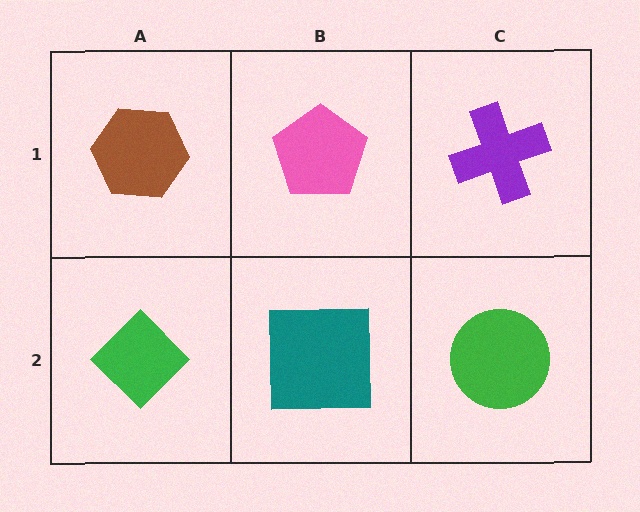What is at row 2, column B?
A teal square.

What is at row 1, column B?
A pink pentagon.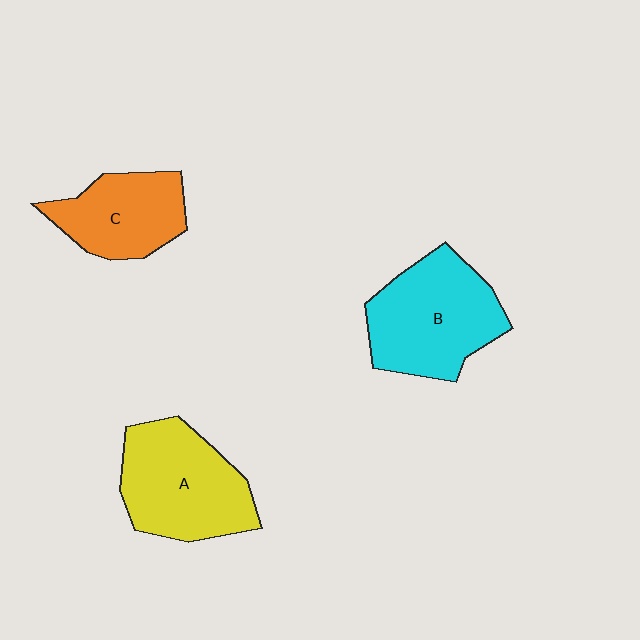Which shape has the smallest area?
Shape C (orange).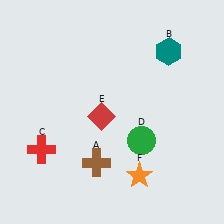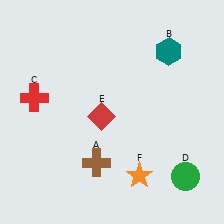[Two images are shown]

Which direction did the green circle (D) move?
The green circle (D) moved right.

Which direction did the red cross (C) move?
The red cross (C) moved up.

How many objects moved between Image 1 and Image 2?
2 objects moved between the two images.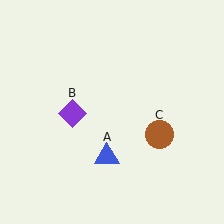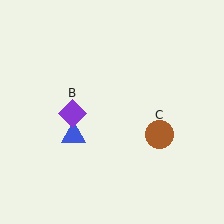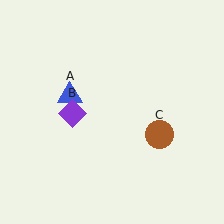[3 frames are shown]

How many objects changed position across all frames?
1 object changed position: blue triangle (object A).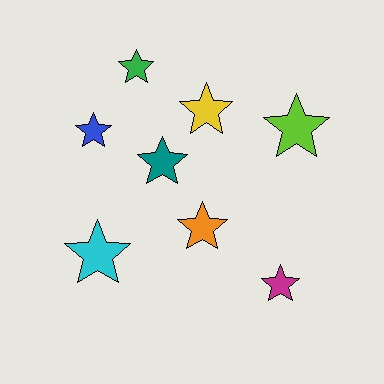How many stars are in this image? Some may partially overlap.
There are 8 stars.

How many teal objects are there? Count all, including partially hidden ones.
There is 1 teal object.